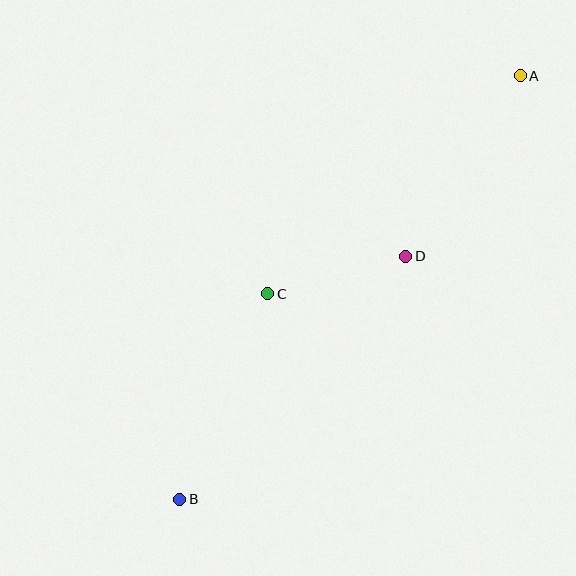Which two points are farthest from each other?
Points A and B are farthest from each other.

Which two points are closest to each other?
Points C and D are closest to each other.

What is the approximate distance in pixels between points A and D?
The distance between A and D is approximately 213 pixels.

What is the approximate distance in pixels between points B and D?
The distance between B and D is approximately 332 pixels.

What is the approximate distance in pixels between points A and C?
The distance between A and C is approximately 334 pixels.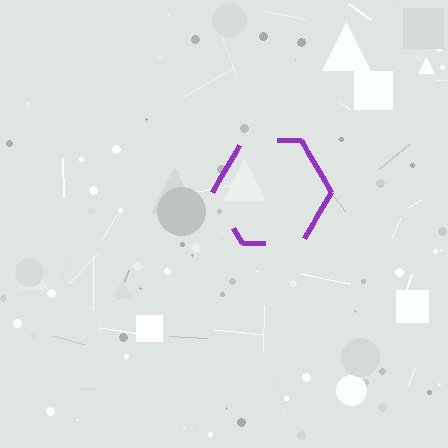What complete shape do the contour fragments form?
The contour fragments form a hexagon.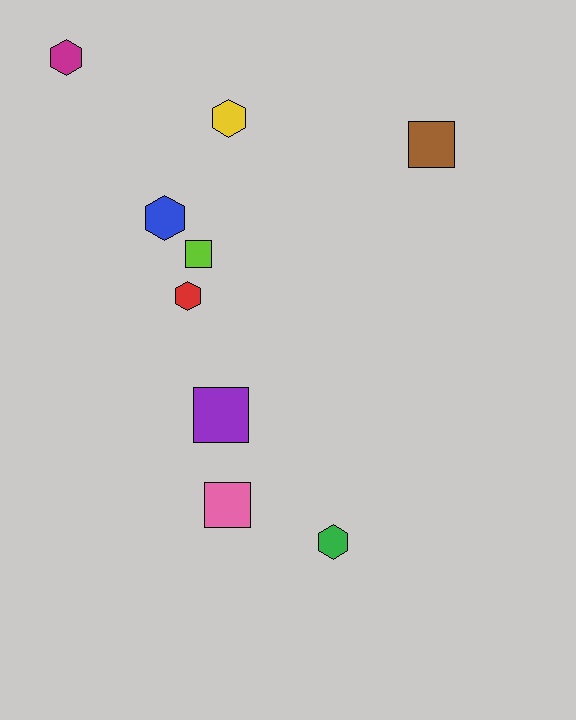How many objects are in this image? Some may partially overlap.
There are 9 objects.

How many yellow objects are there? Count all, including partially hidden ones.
There is 1 yellow object.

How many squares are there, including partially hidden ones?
There are 4 squares.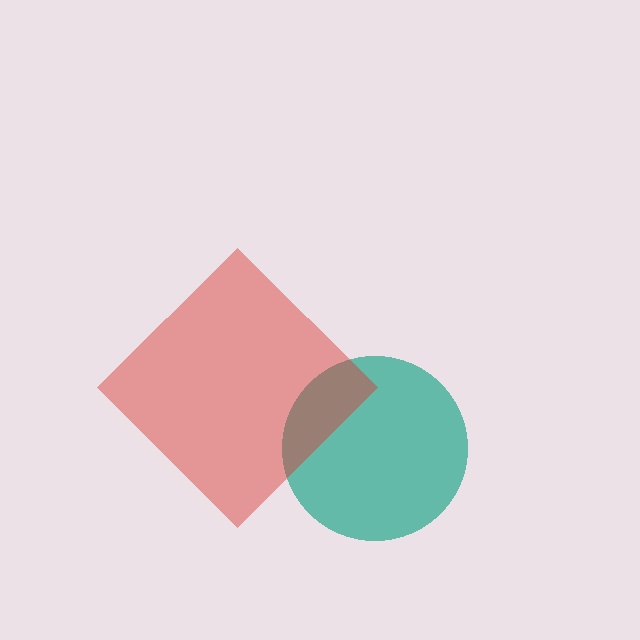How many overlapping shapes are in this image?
There are 2 overlapping shapes in the image.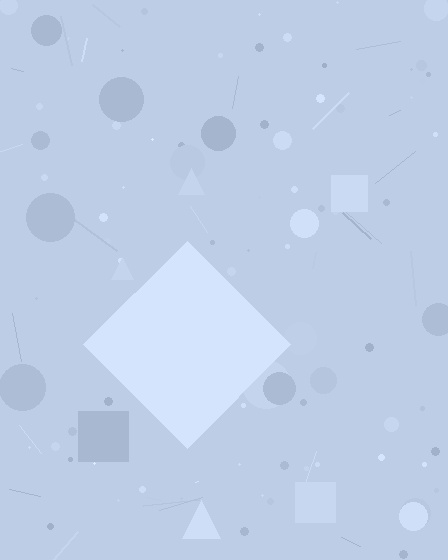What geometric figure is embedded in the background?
A diamond is embedded in the background.